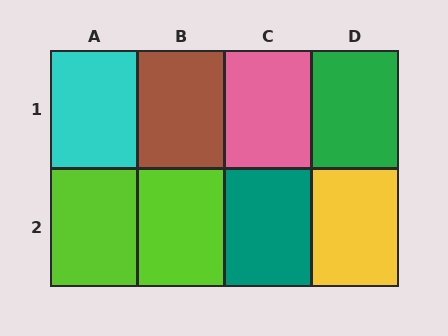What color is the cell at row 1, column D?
Green.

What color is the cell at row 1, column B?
Brown.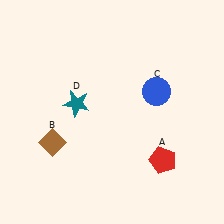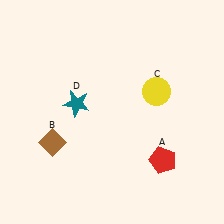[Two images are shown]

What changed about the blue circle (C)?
In Image 1, C is blue. In Image 2, it changed to yellow.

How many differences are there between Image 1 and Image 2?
There is 1 difference between the two images.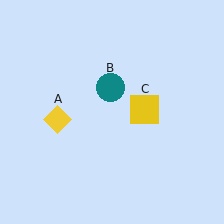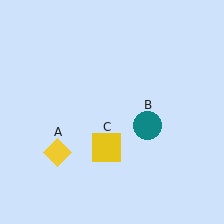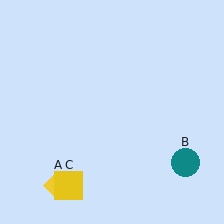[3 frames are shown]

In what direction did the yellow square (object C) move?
The yellow square (object C) moved down and to the left.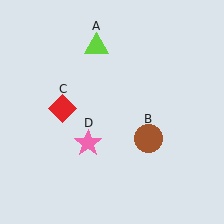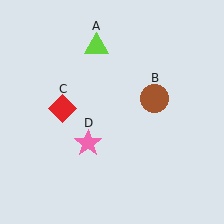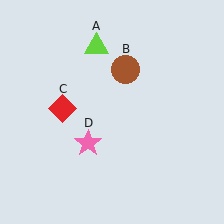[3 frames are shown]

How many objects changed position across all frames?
1 object changed position: brown circle (object B).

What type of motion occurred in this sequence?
The brown circle (object B) rotated counterclockwise around the center of the scene.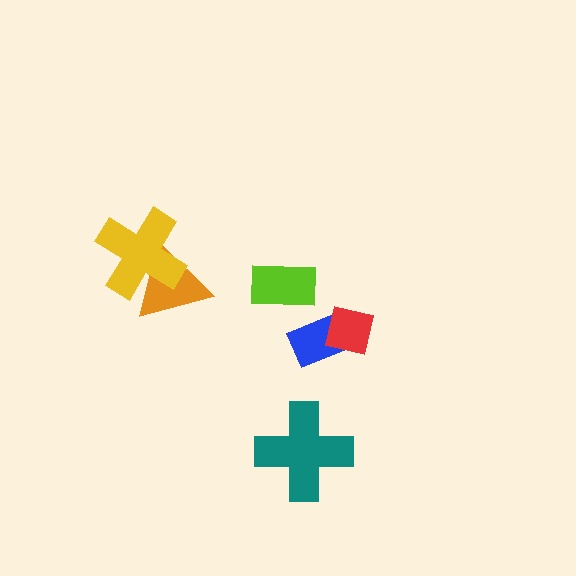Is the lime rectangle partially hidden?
No, no other shape covers it.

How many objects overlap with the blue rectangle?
1 object overlaps with the blue rectangle.